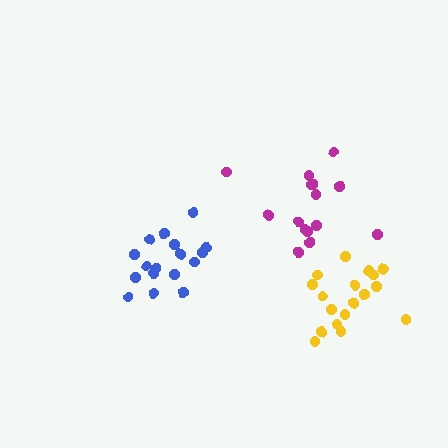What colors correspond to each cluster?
The clusters are colored: blue, magenta, yellow.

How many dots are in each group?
Group 1: 17 dots, Group 2: 15 dots, Group 3: 18 dots (50 total).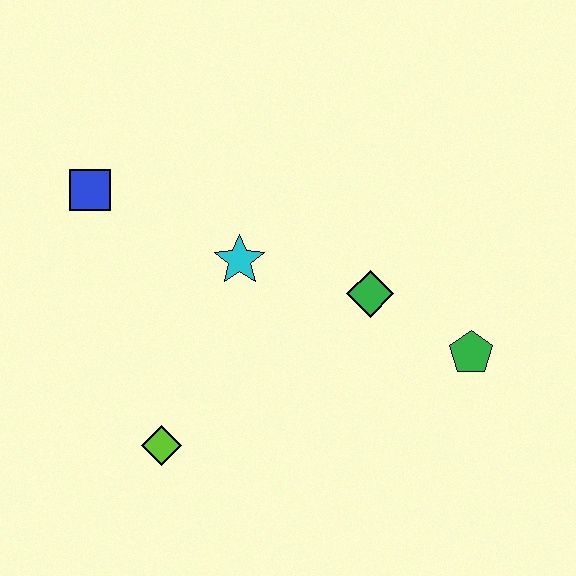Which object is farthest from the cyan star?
The green pentagon is farthest from the cyan star.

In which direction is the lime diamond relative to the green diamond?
The lime diamond is to the left of the green diamond.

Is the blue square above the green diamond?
Yes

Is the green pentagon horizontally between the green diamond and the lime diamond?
No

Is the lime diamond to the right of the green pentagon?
No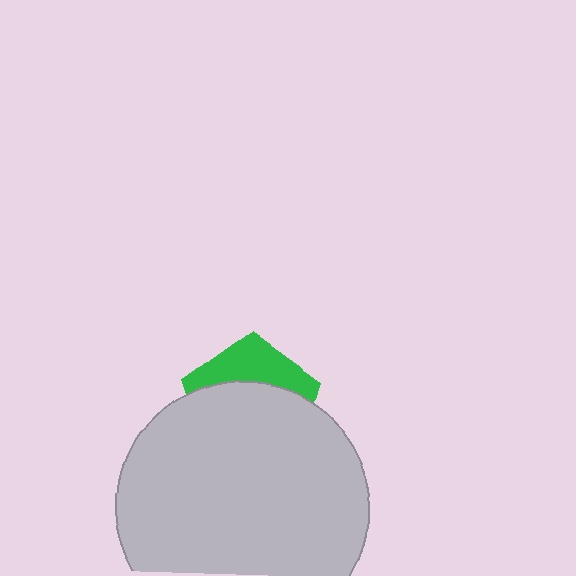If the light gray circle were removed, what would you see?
You would see the complete green pentagon.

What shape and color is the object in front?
The object in front is a light gray circle.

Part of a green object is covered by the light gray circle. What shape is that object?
It is a pentagon.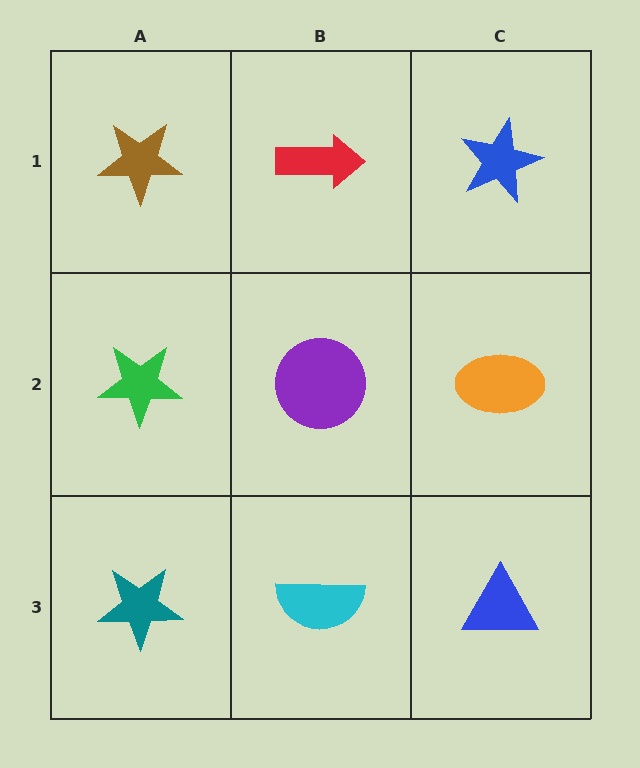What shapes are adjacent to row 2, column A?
A brown star (row 1, column A), a teal star (row 3, column A), a purple circle (row 2, column B).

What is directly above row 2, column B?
A red arrow.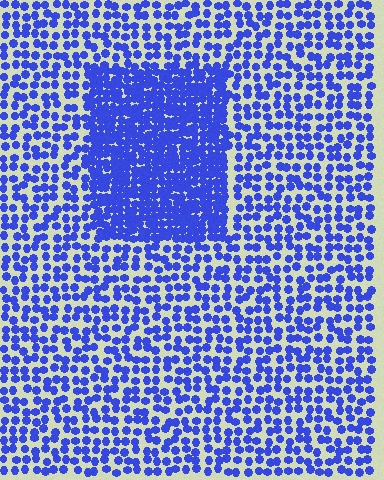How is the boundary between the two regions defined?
The boundary is defined by a change in element density (approximately 2.2x ratio). All elements are the same color, size, and shape.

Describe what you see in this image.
The image contains small blue elements arranged at two different densities. A rectangle-shaped region is visible where the elements are more densely packed than the surrounding area.